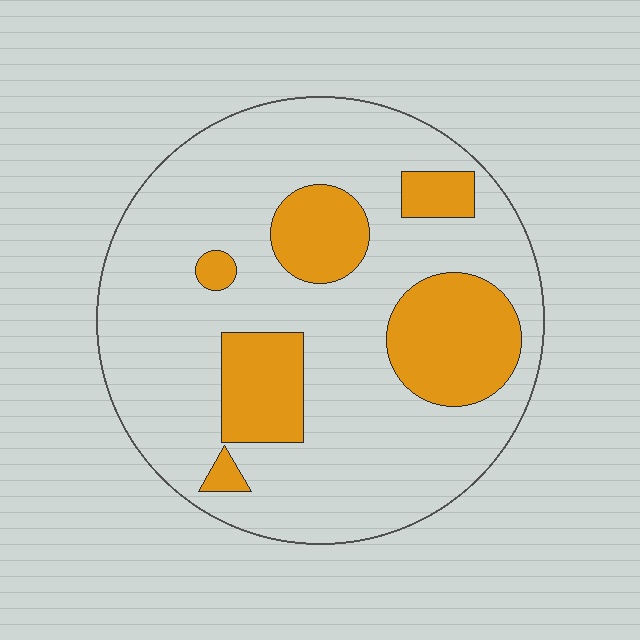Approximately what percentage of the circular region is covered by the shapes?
Approximately 25%.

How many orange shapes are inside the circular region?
6.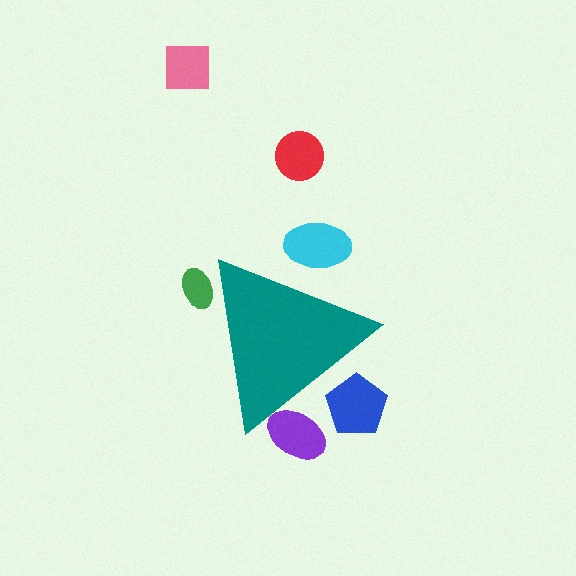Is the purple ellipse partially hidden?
Yes, the purple ellipse is partially hidden behind the teal triangle.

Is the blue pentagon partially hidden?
Yes, the blue pentagon is partially hidden behind the teal triangle.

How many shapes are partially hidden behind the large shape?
4 shapes are partially hidden.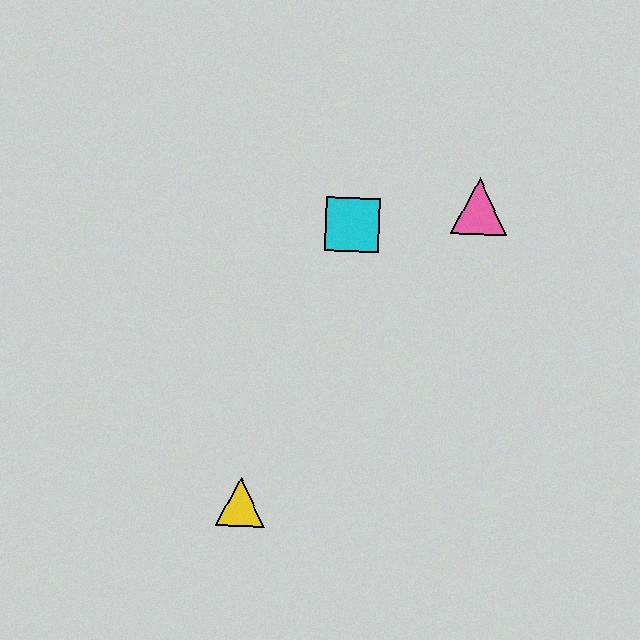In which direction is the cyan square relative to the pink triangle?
The cyan square is to the left of the pink triangle.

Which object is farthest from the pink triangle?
The yellow triangle is farthest from the pink triangle.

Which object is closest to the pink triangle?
The cyan square is closest to the pink triangle.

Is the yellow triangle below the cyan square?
Yes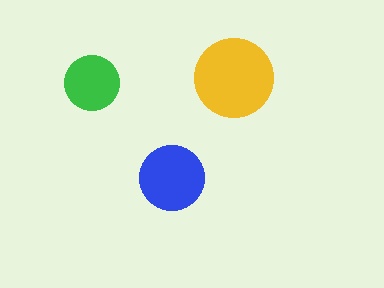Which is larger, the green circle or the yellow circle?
The yellow one.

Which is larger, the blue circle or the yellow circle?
The yellow one.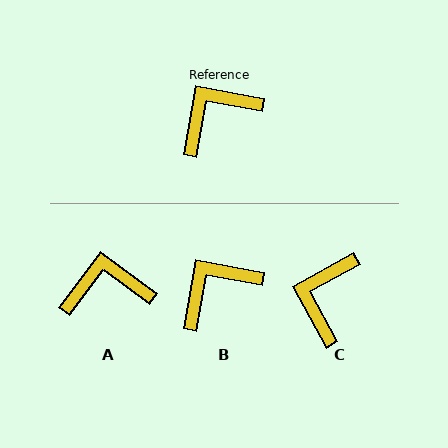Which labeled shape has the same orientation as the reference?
B.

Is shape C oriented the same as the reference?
No, it is off by about 39 degrees.